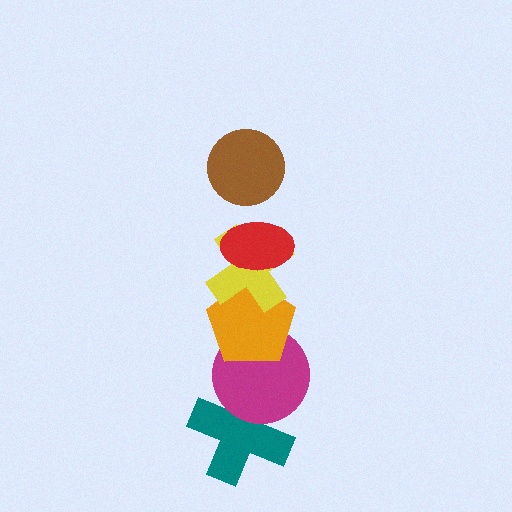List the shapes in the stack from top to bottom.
From top to bottom: the brown circle, the red ellipse, the yellow cross, the orange pentagon, the magenta circle, the teal cross.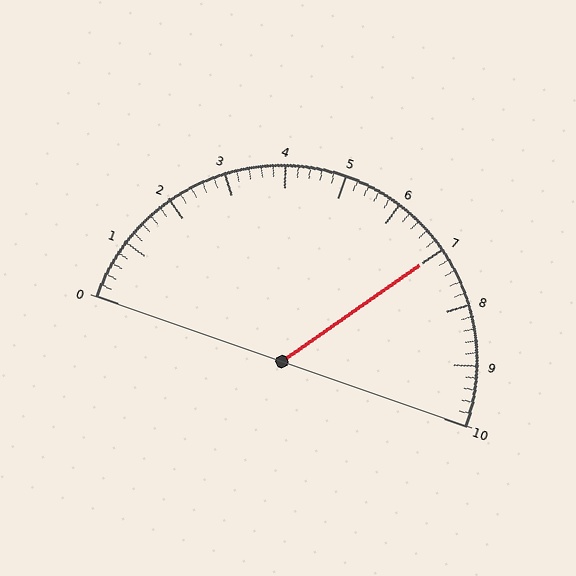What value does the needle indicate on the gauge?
The needle indicates approximately 7.0.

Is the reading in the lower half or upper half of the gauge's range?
The reading is in the upper half of the range (0 to 10).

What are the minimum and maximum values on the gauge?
The gauge ranges from 0 to 10.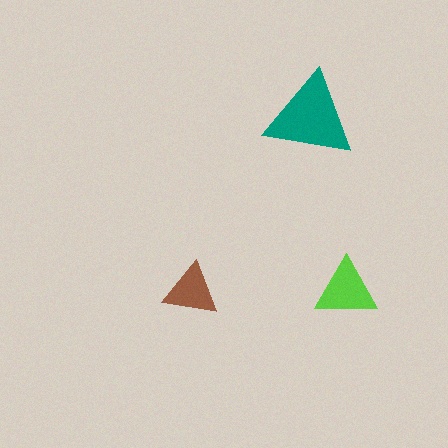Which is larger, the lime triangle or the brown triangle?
The lime one.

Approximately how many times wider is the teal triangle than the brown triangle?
About 1.5 times wider.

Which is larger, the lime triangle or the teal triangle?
The teal one.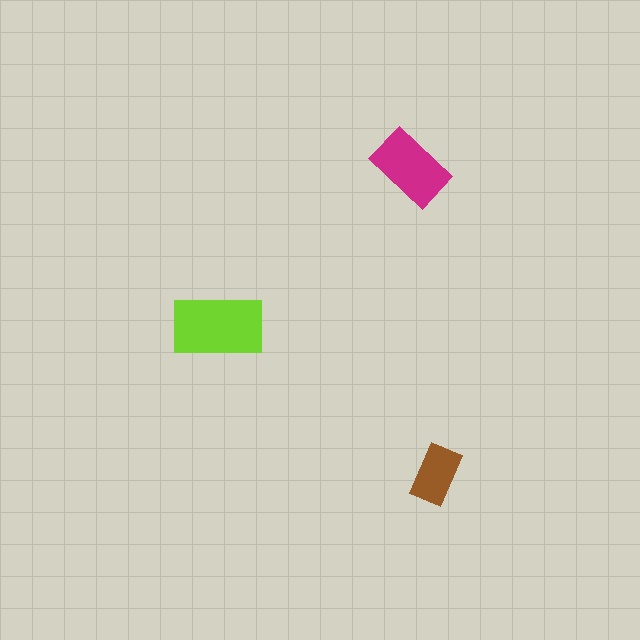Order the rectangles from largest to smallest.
the lime one, the magenta one, the brown one.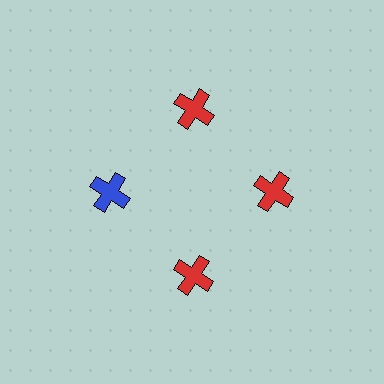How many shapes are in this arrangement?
There are 4 shapes arranged in a ring pattern.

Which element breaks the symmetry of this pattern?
The blue cross at roughly the 9 o'clock position breaks the symmetry. All other shapes are red crosses.